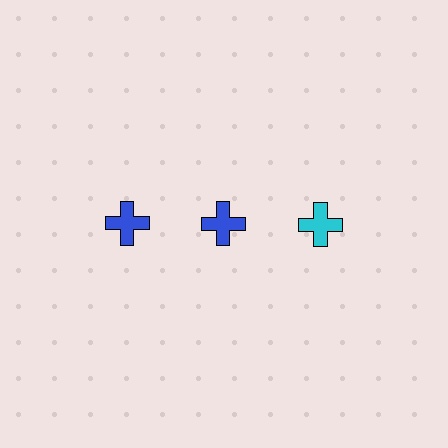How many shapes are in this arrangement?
There are 3 shapes arranged in a grid pattern.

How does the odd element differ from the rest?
It has a different color: cyan instead of blue.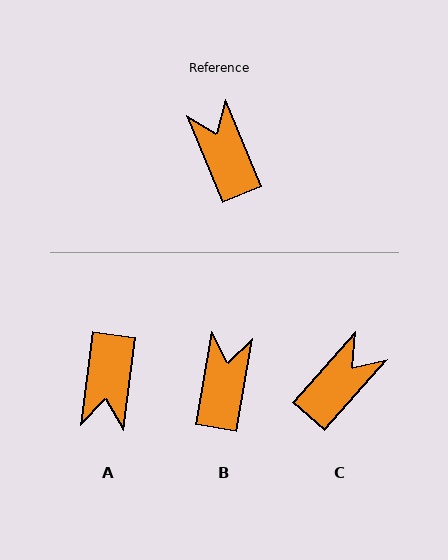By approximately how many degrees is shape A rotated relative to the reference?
Approximately 150 degrees counter-clockwise.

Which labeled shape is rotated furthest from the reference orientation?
A, about 150 degrees away.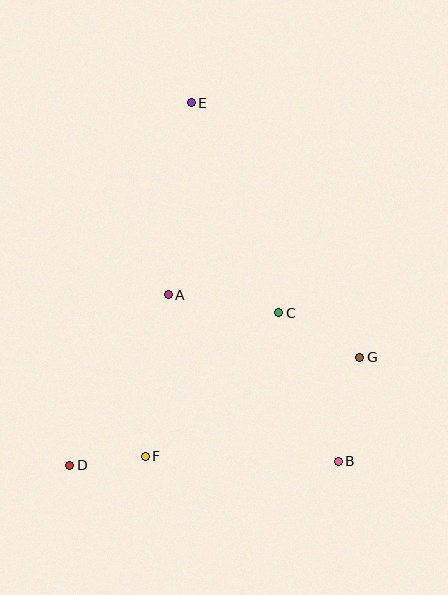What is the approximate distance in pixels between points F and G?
The distance between F and G is approximately 236 pixels.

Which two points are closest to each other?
Points D and F are closest to each other.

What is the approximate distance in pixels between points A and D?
The distance between A and D is approximately 197 pixels.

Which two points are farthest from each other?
Points B and E are farthest from each other.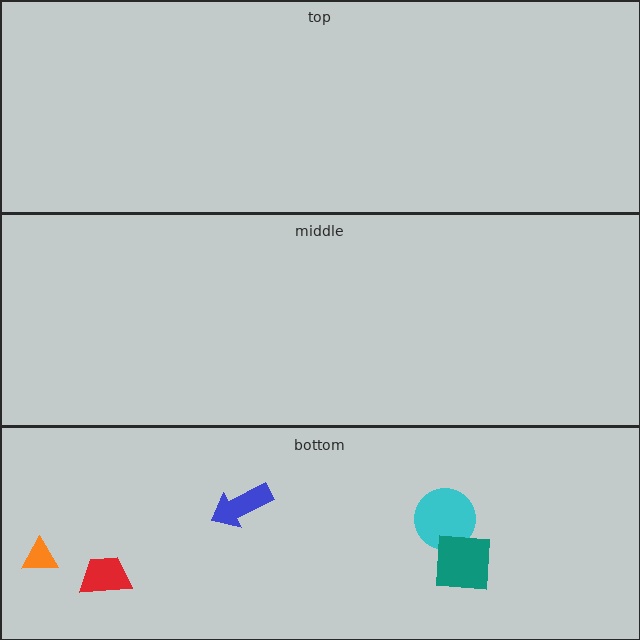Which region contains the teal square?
The bottom region.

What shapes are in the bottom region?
The orange triangle, the cyan circle, the blue arrow, the red trapezoid, the teal square.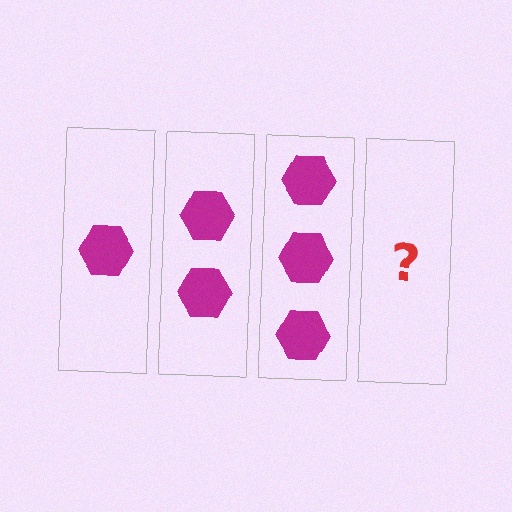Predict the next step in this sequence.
The next step is 4 hexagons.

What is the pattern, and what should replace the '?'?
The pattern is that each step adds one more hexagon. The '?' should be 4 hexagons.